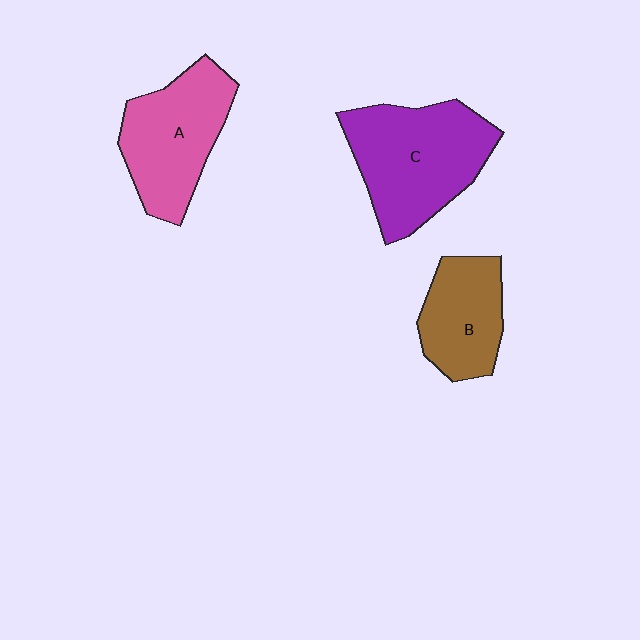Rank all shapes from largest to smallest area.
From largest to smallest: C (purple), A (pink), B (brown).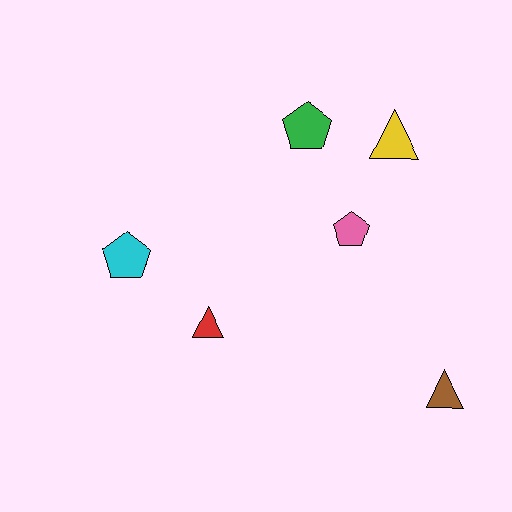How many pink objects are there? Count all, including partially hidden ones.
There is 1 pink object.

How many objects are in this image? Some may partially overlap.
There are 6 objects.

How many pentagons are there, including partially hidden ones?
There are 3 pentagons.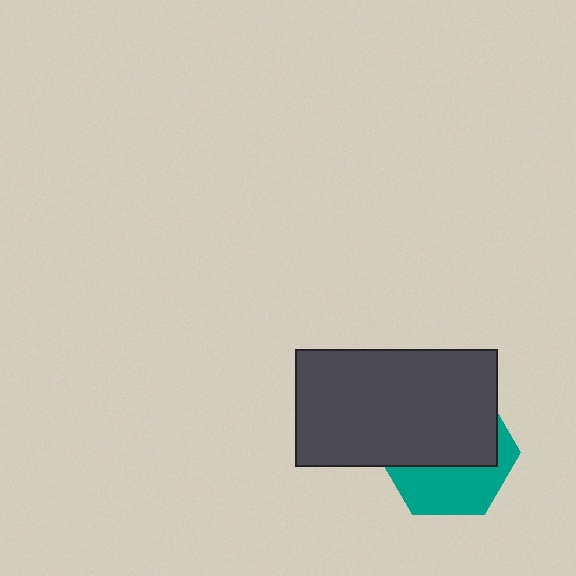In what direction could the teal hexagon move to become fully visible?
The teal hexagon could move down. That would shift it out from behind the dark gray rectangle entirely.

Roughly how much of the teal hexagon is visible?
A small part of it is visible (roughly 41%).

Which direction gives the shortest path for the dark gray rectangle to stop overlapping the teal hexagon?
Moving up gives the shortest separation.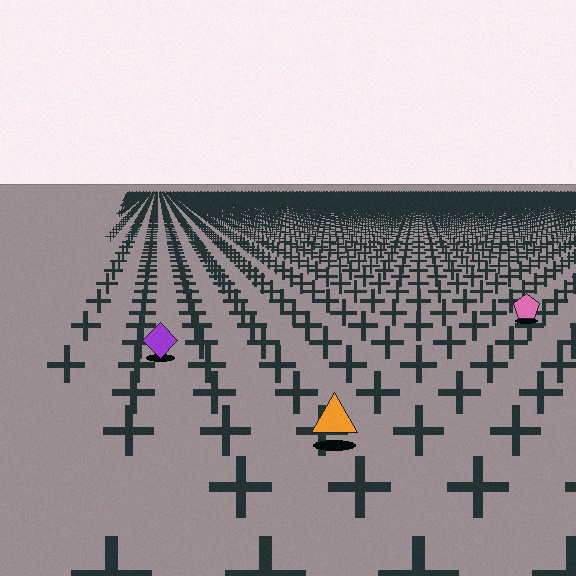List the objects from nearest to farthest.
From nearest to farthest: the orange triangle, the purple diamond, the pink pentagon.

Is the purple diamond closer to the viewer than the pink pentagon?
Yes. The purple diamond is closer — you can tell from the texture gradient: the ground texture is coarser near it.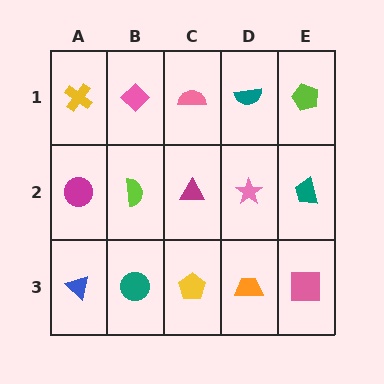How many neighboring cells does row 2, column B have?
4.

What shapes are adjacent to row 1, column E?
A teal trapezoid (row 2, column E), a teal semicircle (row 1, column D).